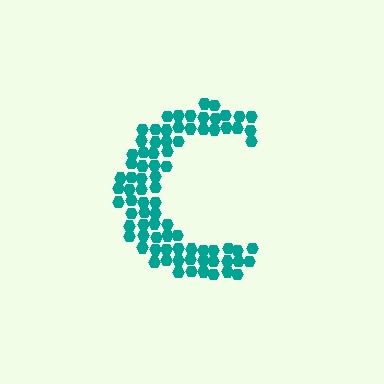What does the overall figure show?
The overall figure shows the letter C.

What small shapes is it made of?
It is made of small hexagons.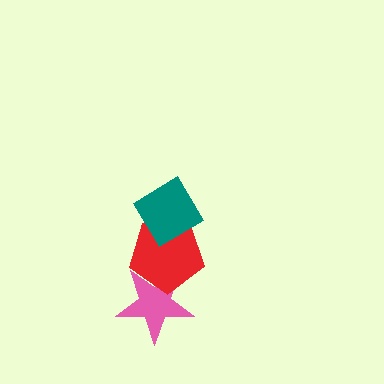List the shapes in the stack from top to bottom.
From top to bottom: the teal diamond, the red pentagon, the pink star.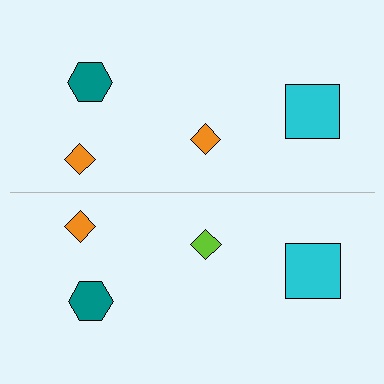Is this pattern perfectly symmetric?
No, the pattern is not perfectly symmetric. The lime diamond on the bottom side breaks the symmetry — its mirror counterpart is orange.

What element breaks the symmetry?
The lime diamond on the bottom side breaks the symmetry — its mirror counterpart is orange.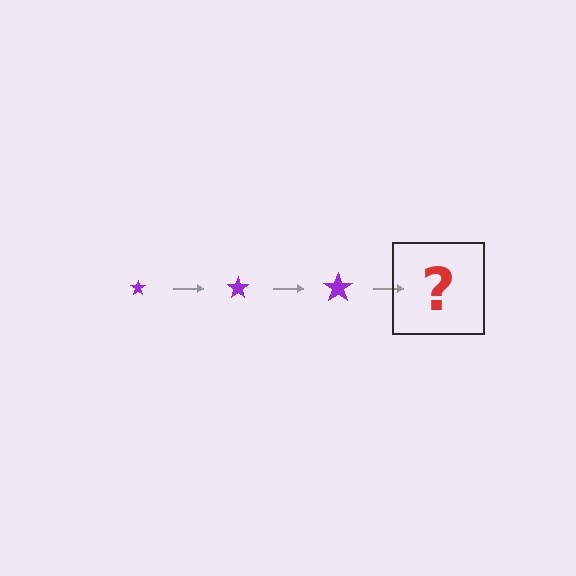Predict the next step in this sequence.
The next step is a purple star, larger than the previous one.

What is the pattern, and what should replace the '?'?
The pattern is that the star gets progressively larger each step. The '?' should be a purple star, larger than the previous one.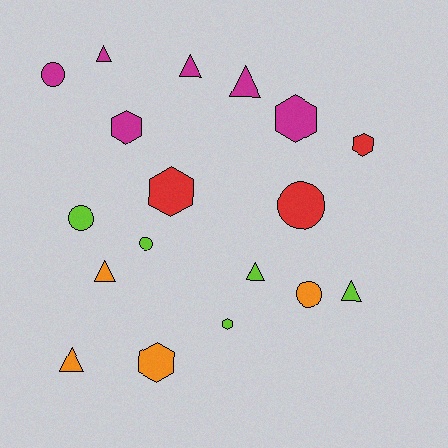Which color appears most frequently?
Magenta, with 6 objects.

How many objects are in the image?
There are 18 objects.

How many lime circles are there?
There are 2 lime circles.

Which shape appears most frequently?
Triangle, with 7 objects.